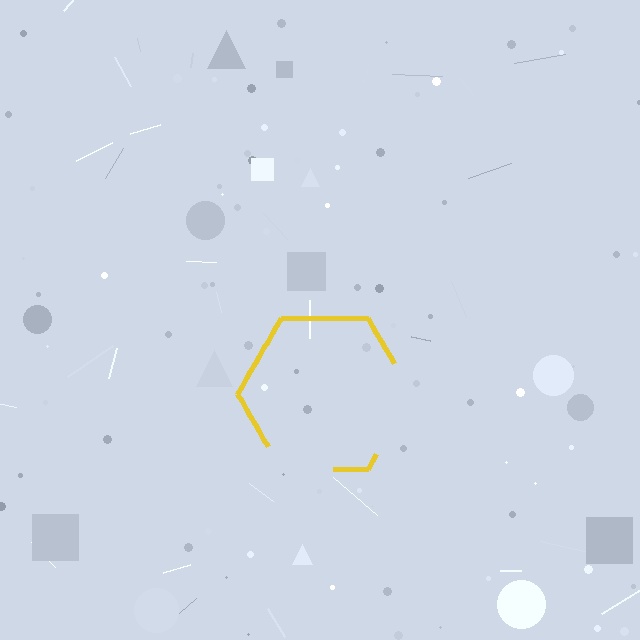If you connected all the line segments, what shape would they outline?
They would outline a hexagon.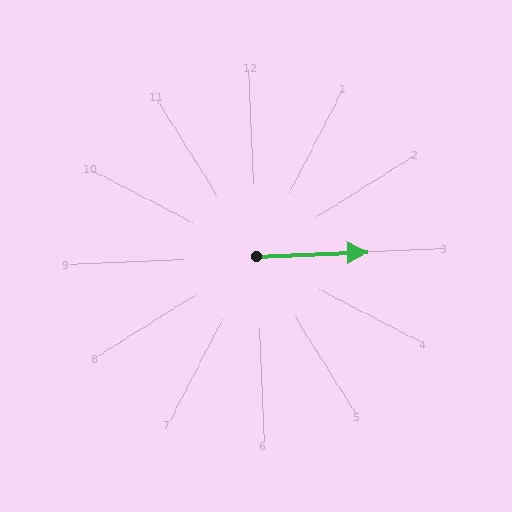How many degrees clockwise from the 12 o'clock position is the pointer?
Approximately 90 degrees.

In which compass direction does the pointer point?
East.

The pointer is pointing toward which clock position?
Roughly 3 o'clock.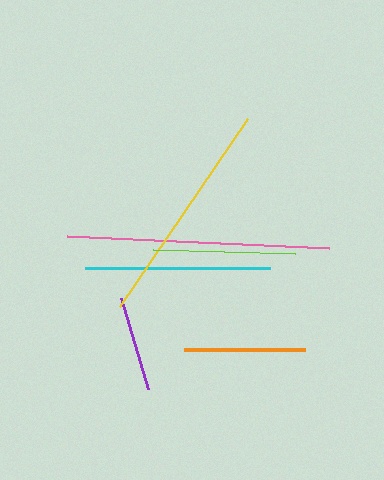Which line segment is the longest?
The pink line is the longest at approximately 262 pixels.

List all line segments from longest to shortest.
From longest to shortest: pink, yellow, cyan, lime, orange, purple.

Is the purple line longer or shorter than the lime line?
The lime line is longer than the purple line.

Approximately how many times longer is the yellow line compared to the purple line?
The yellow line is approximately 2.4 times the length of the purple line.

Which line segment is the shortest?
The purple line is the shortest at approximately 95 pixels.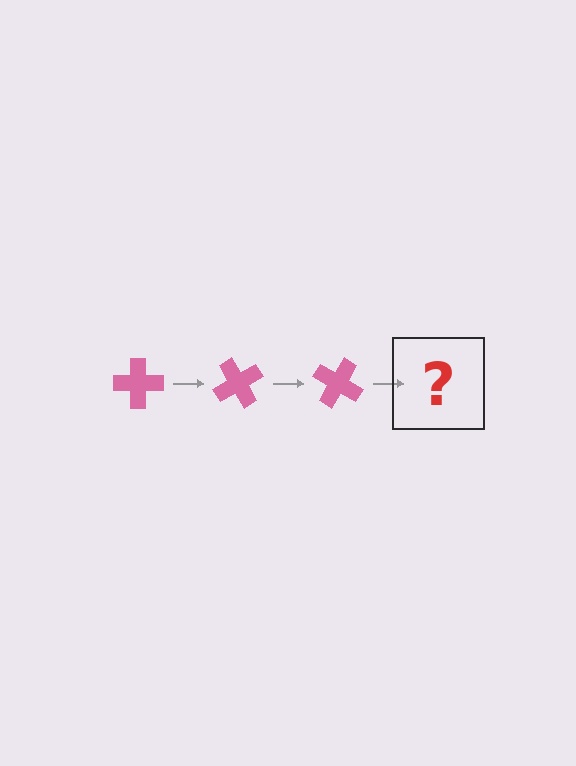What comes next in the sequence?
The next element should be a pink cross rotated 180 degrees.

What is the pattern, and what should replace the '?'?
The pattern is that the cross rotates 60 degrees each step. The '?' should be a pink cross rotated 180 degrees.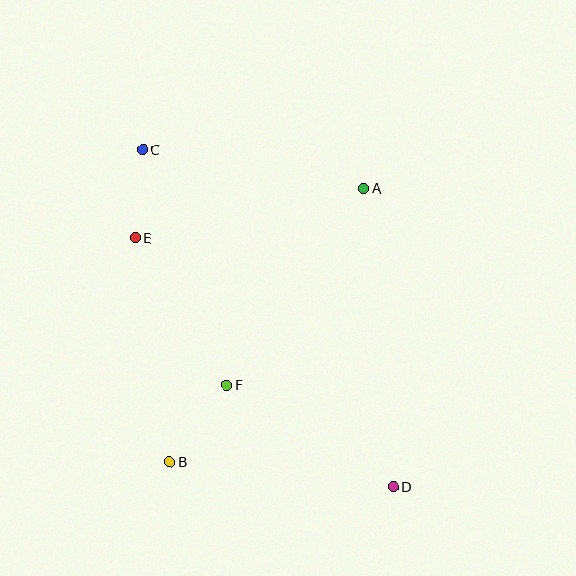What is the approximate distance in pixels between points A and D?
The distance between A and D is approximately 300 pixels.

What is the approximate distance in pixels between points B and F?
The distance between B and F is approximately 96 pixels.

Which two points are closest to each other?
Points C and E are closest to each other.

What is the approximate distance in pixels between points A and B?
The distance between A and B is approximately 336 pixels.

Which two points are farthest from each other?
Points C and D are farthest from each other.